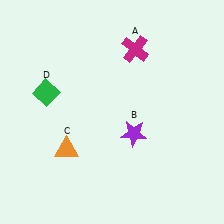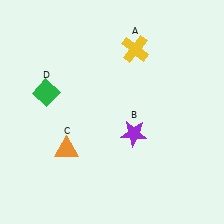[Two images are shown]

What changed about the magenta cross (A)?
In Image 1, A is magenta. In Image 2, it changed to yellow.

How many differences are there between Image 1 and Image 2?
There is 1 difference between the two images.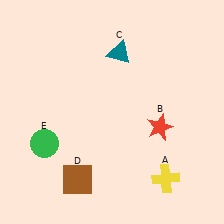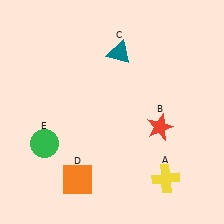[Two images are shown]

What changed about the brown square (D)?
In Image 1, D is brown. In Image 2, it changed to orange.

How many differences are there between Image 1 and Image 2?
There is 1 difference between the two images.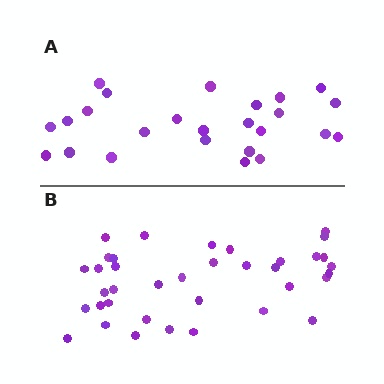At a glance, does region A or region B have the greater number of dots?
Region B (the bottom region) has more dots.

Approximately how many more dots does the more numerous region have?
Region B has roughly 12 or so more dots than region A.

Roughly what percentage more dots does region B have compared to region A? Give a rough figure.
About 50% more.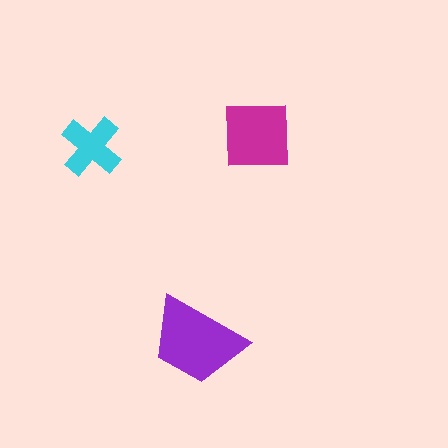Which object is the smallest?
The cyan cross.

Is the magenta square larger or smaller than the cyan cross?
Larger.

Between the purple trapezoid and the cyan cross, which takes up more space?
The purple trapezoid.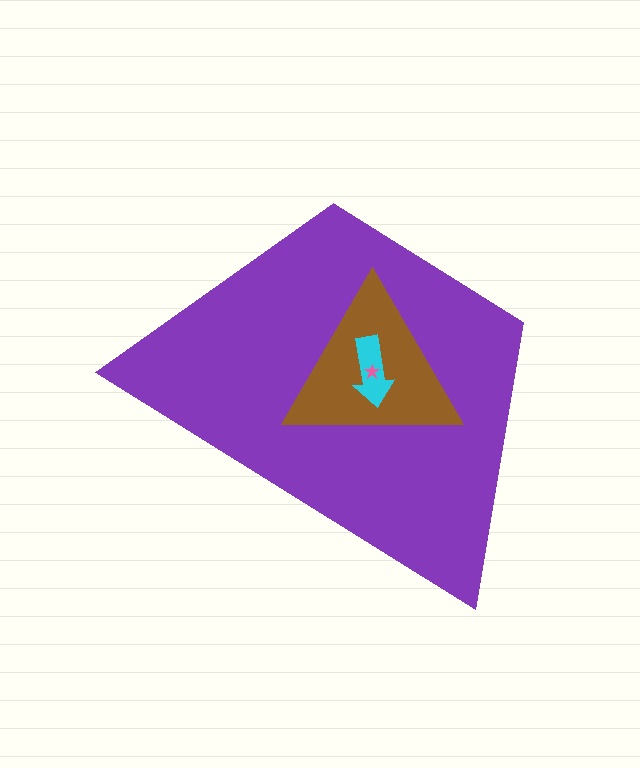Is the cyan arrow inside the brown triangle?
Yes.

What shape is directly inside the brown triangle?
The cyan arrow.